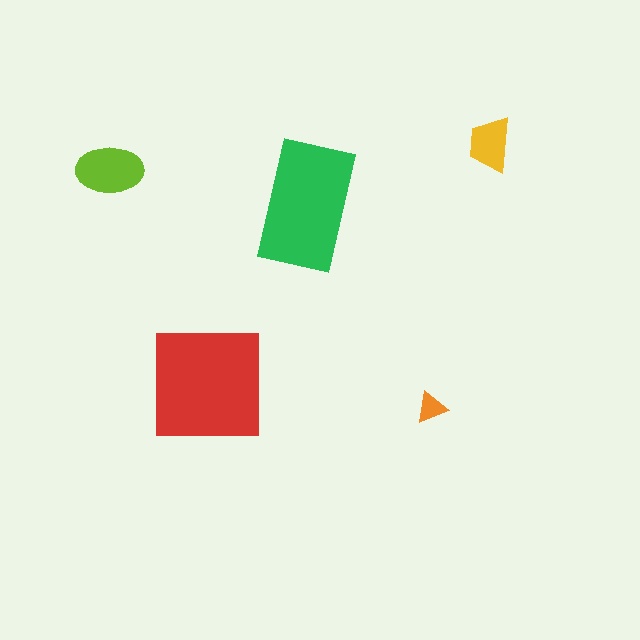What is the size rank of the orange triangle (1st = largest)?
5th.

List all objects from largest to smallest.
The red square, the green rectangle, the lime ellipse, the yellow trapezoid, the orange triangle.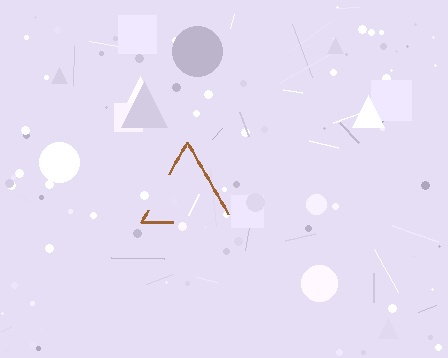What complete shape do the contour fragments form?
The contour fragments form a triangle.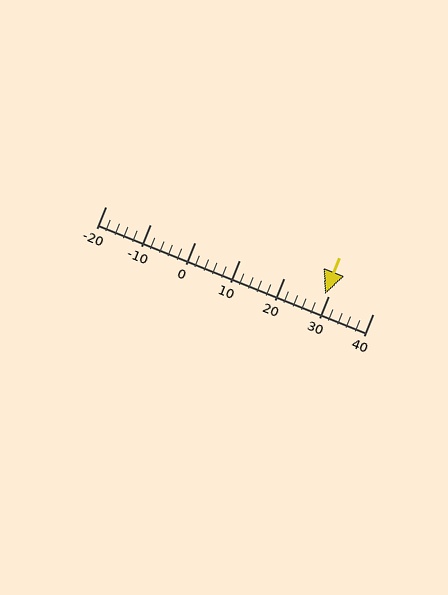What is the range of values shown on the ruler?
The ruler shows values from -20 to 40.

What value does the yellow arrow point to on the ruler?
The yellow arrow points to approximately 29.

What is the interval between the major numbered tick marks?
The major tick marks are spaced 10 units apart.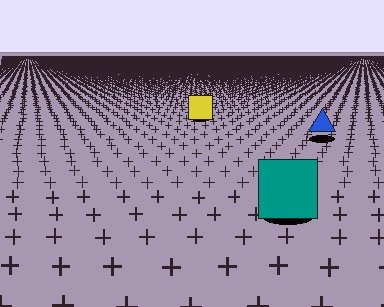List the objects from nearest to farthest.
From nearest to farthest: the teal square, the blue triangle, the yellow square.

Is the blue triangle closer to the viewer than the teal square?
No. The teal square is closer — you can tell from the texture gradient: the ground texture is coarser near it.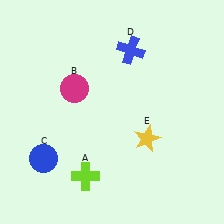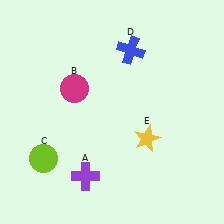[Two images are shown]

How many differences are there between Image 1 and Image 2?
There are 2 differences between the two images.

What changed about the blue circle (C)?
In Image 1, C is blue. In Image 2, it changed to lime.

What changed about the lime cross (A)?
In Image 1, A is lime. In Image 2, it changed to purple.